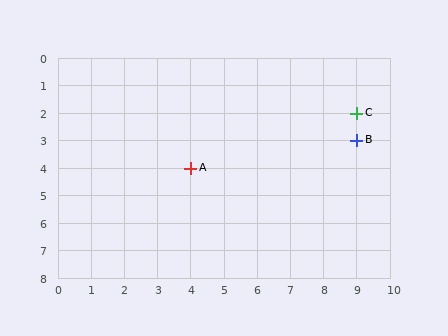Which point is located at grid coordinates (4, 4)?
Point A is at (4, 4).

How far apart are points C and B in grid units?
Points C and B are 1 row apart.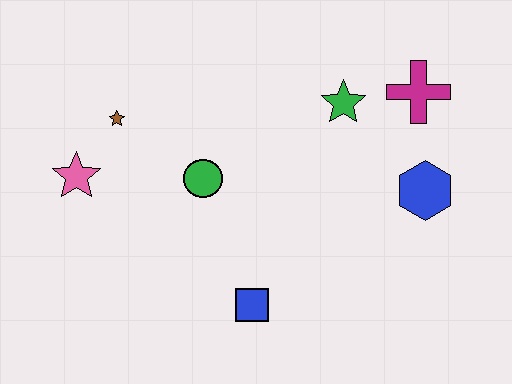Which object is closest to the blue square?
The green circle is closest to the blue square.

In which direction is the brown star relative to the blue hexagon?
The brown star is to the left of the blue hexagon.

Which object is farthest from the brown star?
The blue hexagon is farthest from the brown star.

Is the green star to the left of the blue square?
No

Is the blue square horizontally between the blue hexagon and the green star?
No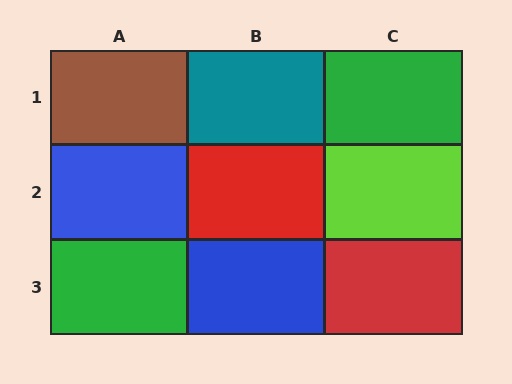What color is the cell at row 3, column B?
Blue.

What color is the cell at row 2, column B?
Red.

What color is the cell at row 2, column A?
Blue.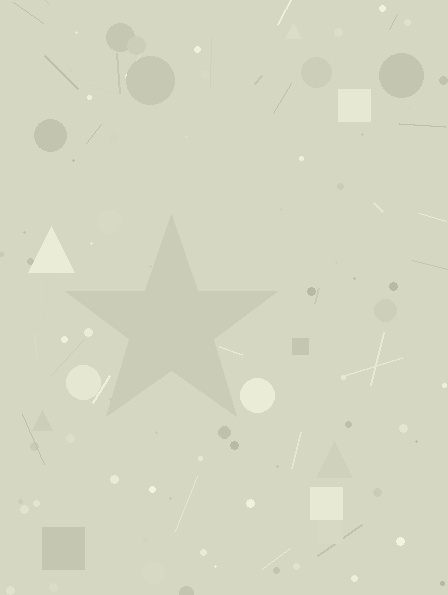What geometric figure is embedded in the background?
A star is embedded in the background.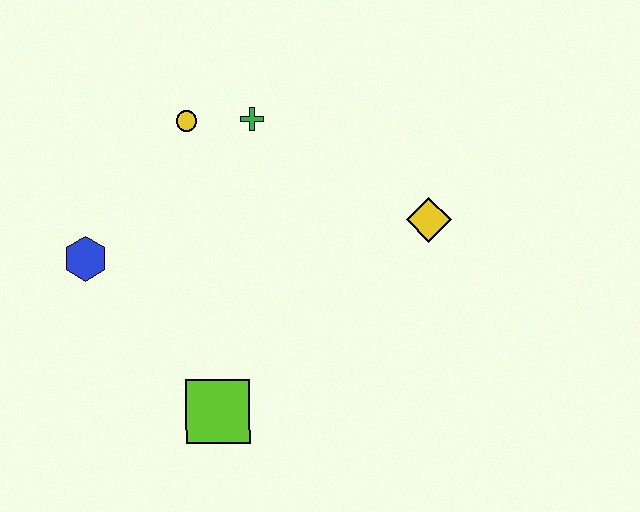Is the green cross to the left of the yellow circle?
No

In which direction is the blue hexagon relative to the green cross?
The blue hexagon is to the left of the green cross.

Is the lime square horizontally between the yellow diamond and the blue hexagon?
Yes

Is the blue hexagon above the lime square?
Yes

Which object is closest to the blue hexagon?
The yellow circle is closest to the blue hexagon.